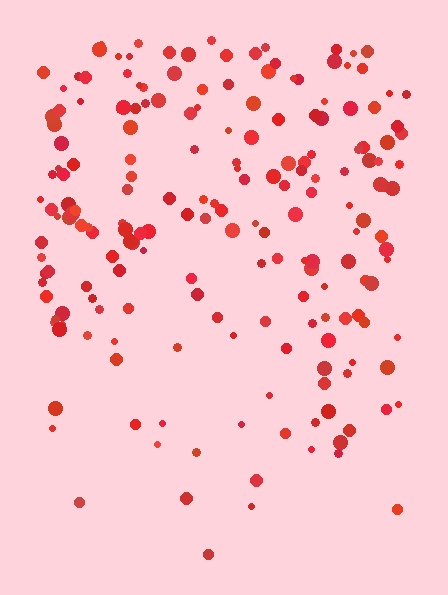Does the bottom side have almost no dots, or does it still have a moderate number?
Still a moderate number, just noticeably fewer than the top.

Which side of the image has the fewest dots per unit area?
The bottom.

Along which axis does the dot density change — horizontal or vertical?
Vertical.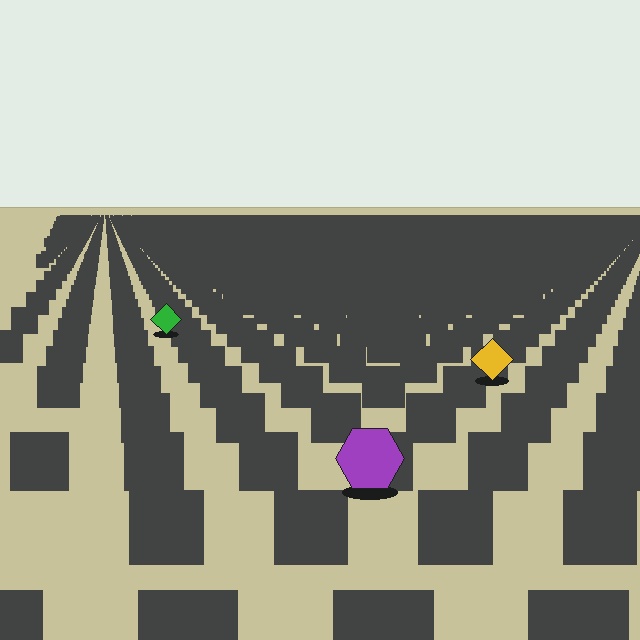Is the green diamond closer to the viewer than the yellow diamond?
No. The yellow diamond is closer — you can tell from the texture gradient: the ground texture is coarser near it.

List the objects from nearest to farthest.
From nearest to farthest: the purple hexagon, the yellow diamond, the green diamond.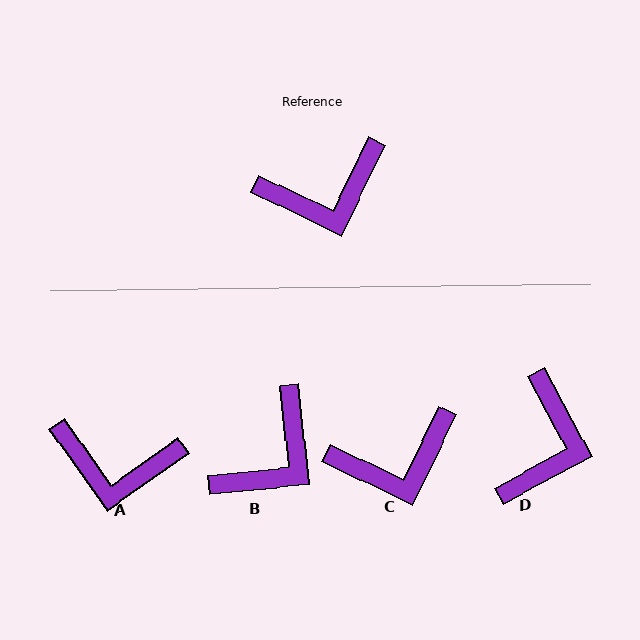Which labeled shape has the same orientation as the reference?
C.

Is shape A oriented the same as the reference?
No, it is off by about 29 degrees.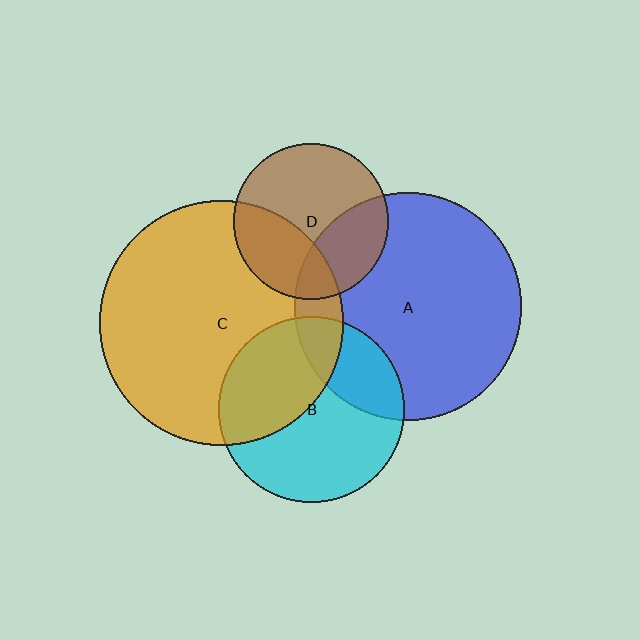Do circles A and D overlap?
Yes.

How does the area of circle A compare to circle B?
Approximately 1.5 times.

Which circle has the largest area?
Circle C (orange).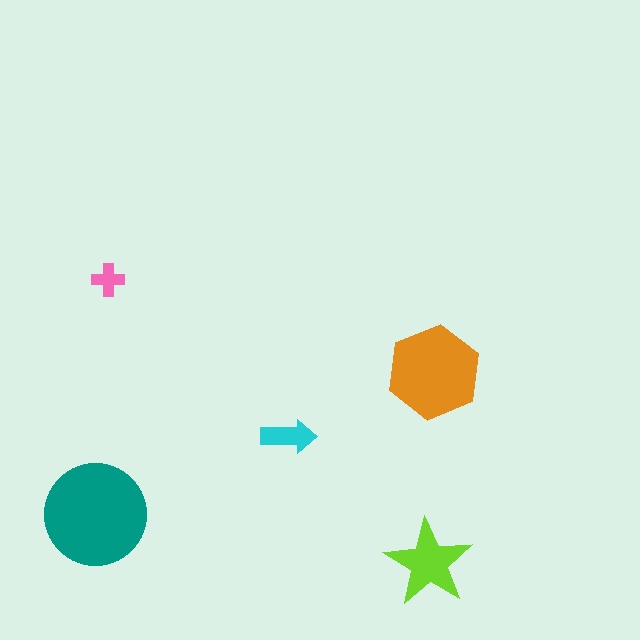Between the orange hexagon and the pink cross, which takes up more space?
The orange hexagon.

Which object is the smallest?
The pink cross.